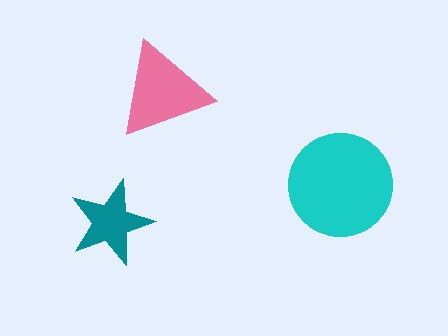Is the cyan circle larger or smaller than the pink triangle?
Larger.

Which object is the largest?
The cyan circle.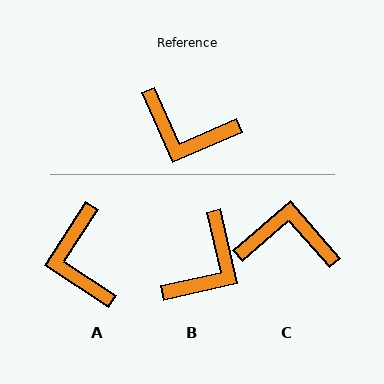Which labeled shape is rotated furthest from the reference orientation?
C, about 163 degrees away.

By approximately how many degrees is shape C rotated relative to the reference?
Approximately 163 degrees clockwise.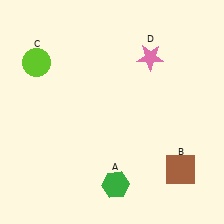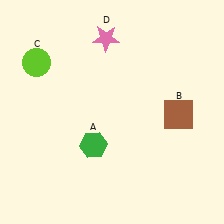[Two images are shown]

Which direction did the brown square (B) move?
The brown square (B) moved up.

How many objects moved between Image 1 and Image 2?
3 objects moved between the two images.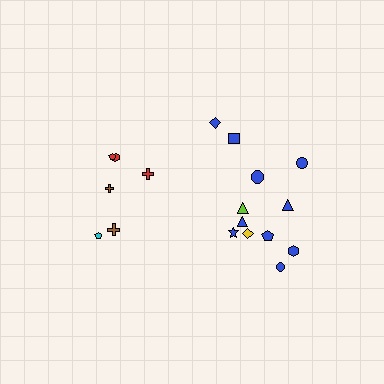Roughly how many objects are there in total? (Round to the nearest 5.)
Roughly 20 objects in total.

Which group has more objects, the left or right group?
The right group.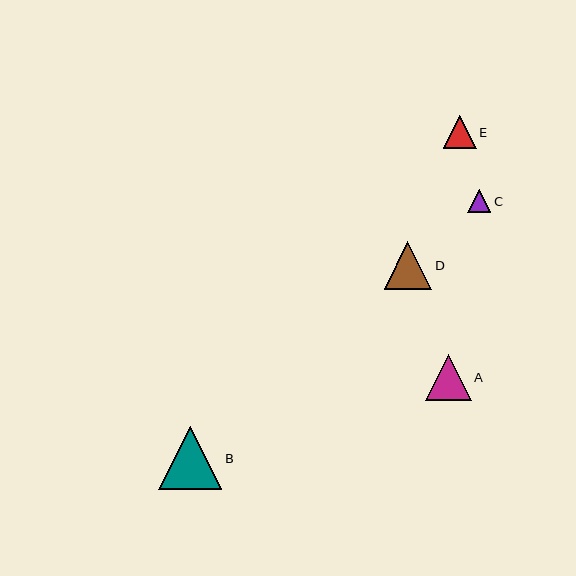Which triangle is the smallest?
Triangle C is the smallest with a size of approximately 23 pixels.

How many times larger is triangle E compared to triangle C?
Triangle E is approximately 1.4 times the size of triangle C.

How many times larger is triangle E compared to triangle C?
Triangle E is approximately 1.4 times the size of triangle C.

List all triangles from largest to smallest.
From largest to smallest: B, D, A, E, C.